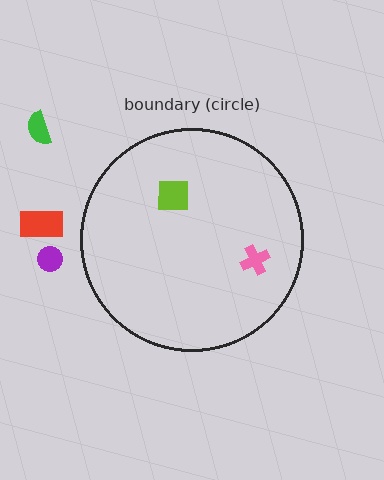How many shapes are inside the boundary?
2 inside, 3 outside.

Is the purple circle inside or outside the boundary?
Outside.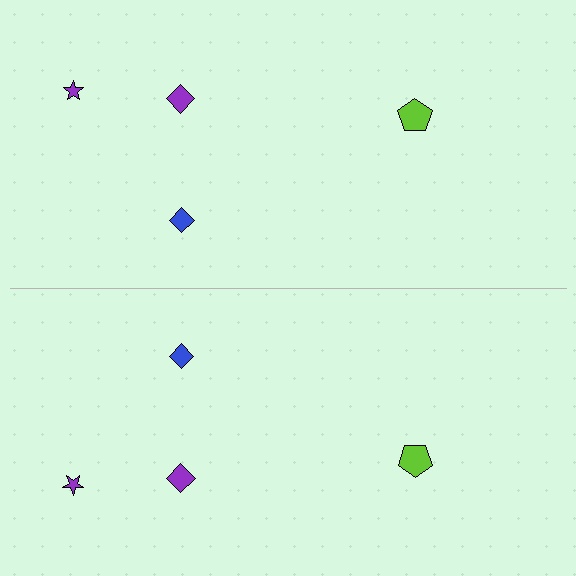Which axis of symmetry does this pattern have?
The pattern has a horizontal axis of symmetry running through the center of the image.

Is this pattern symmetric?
Yes, this pattern has bilateral (reflection) symmetry.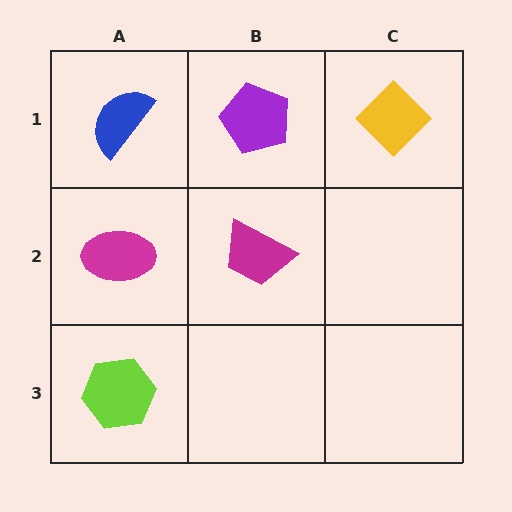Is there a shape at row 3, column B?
No, that cell is empty.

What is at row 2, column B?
A magenta trapezoid.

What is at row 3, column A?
A lime hexagon.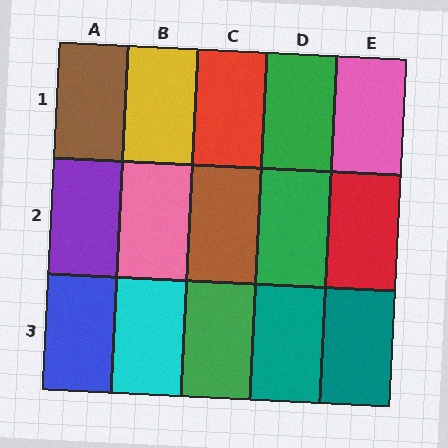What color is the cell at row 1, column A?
Brown.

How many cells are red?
2 cells are red.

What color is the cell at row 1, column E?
Pink.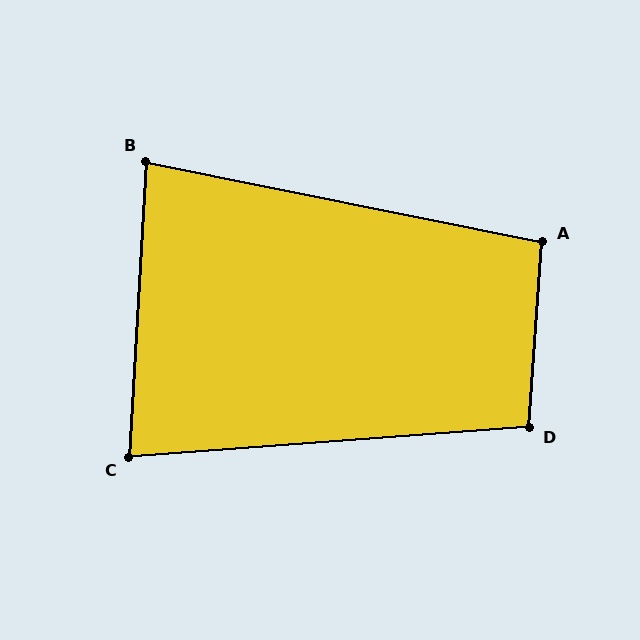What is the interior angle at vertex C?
Approximately 82 degrees (acute).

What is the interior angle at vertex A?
Approximately 98 degrees (obtuse).